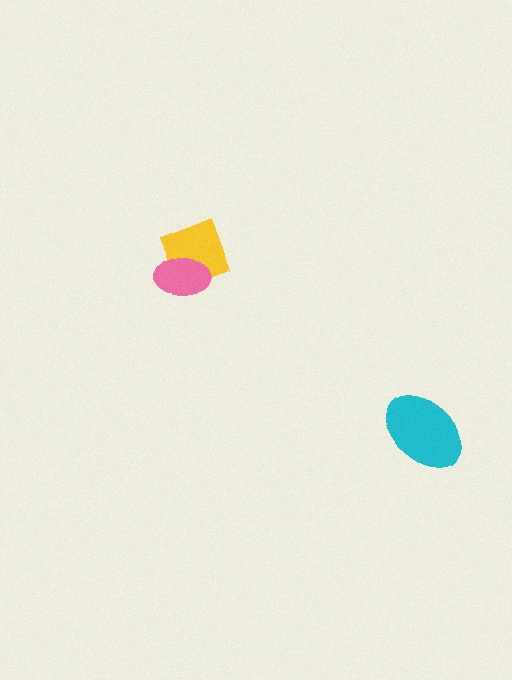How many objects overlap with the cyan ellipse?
0 objects overlap with the cyan ellipse.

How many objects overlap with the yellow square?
1 object overlaps with the yellow square.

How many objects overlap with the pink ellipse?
1 object overlaps with the pink ellipse.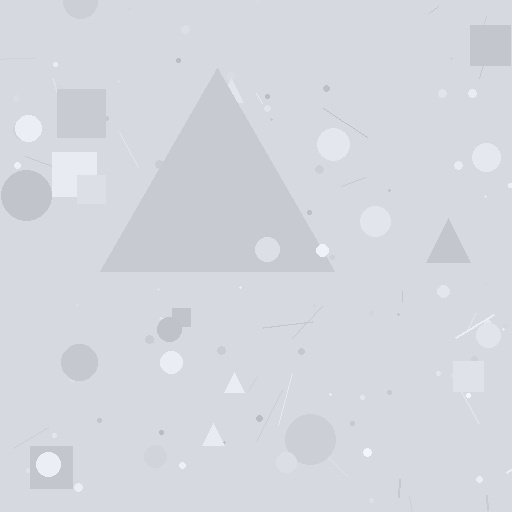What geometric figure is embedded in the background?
A triangle is embedded in the background.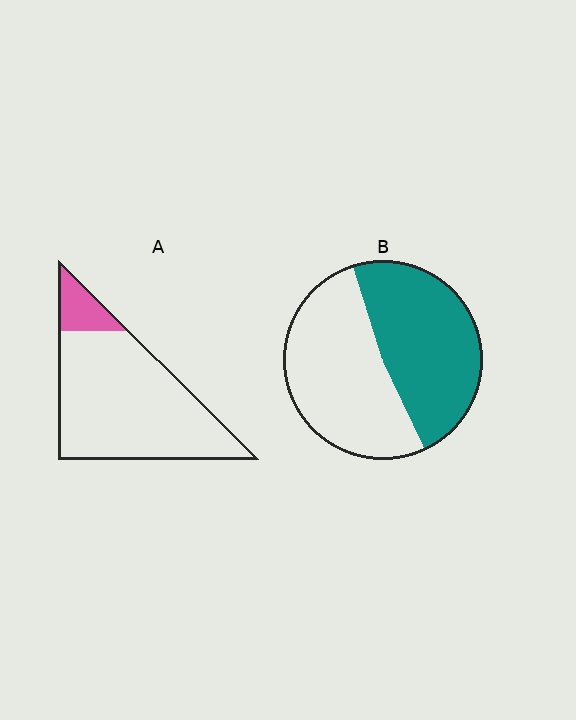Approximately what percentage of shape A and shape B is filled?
A is approximately 15% and B is approximately 50%.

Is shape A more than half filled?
No.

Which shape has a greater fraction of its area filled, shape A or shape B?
Shape B.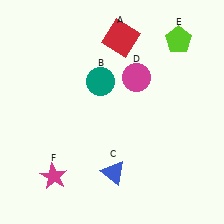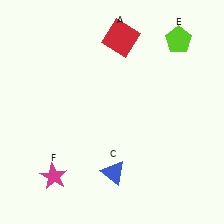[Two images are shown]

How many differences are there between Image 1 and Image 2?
There are 2 differences between the two images.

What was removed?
The magenta circle (D), the teal circle (B) were removed in Image 2.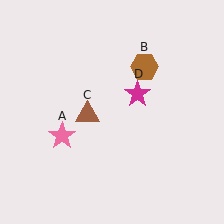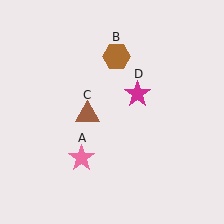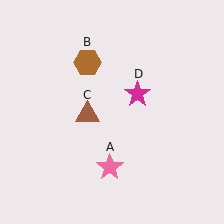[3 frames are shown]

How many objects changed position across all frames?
2 objects changed position: pink star (object A), brown hexagon (object B).